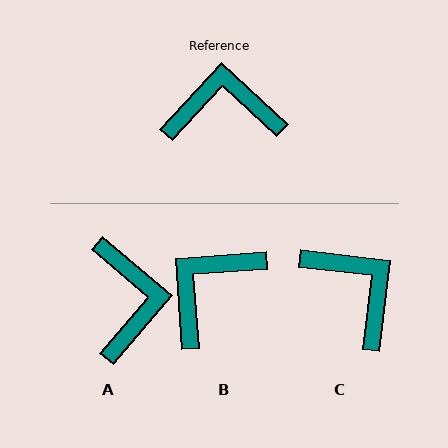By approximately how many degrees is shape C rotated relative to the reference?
Approximately 54 degrees clockwise.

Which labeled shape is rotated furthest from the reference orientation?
A, about 88 degrees away.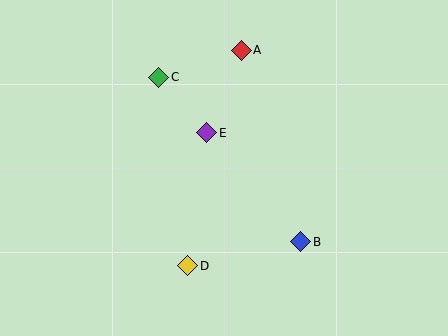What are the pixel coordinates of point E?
Point E is at (207, 133).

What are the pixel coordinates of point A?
Point A is at (241, 50).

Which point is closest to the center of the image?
Point E at (207, 133) is closest to the center.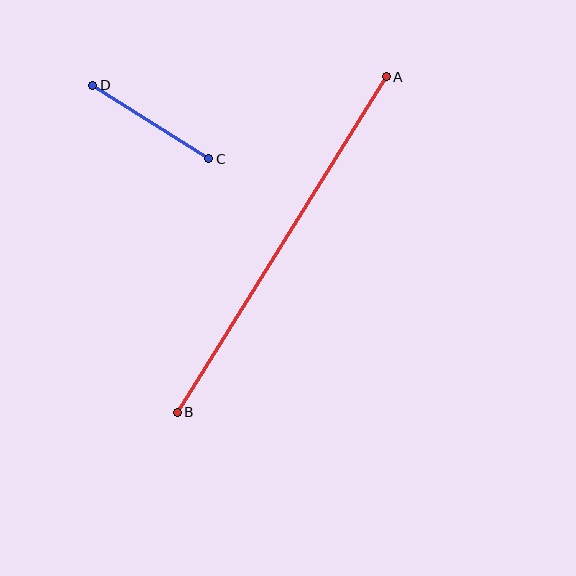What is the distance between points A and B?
The distance is approximately 395 pixels.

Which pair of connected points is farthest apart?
Points A and B are farthest apart.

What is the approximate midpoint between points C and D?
The midpoint is at approximately (151, 122) pixels.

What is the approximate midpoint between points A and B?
The midpoint is at approximately (282, 244) pixels.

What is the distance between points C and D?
The distance is approximately 137 pixels.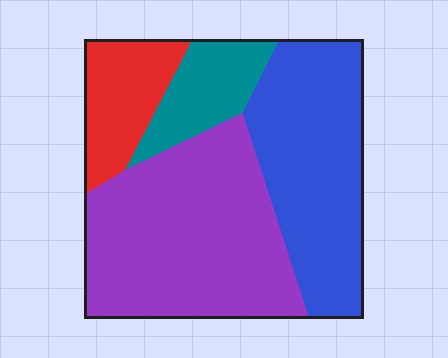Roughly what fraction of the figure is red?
Red takes up about one eighth (1/8) of the figure.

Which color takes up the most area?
Purple, at roughly 45%.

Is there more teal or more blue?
Blue.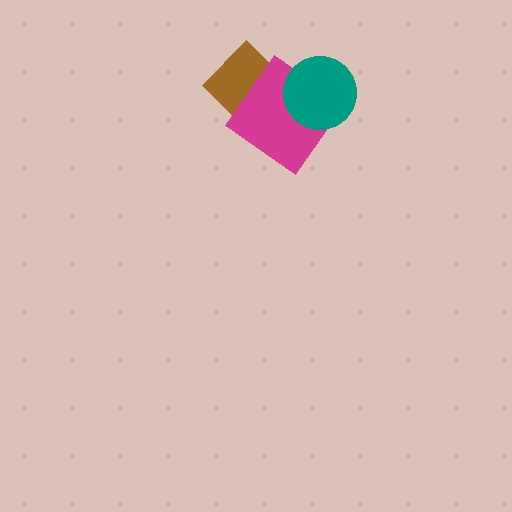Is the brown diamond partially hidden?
Yes, it is partially covered by another shape.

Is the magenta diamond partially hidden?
Yes, it is partially covered by another shape.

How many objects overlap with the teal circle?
1 object overlaps with the teal circle.